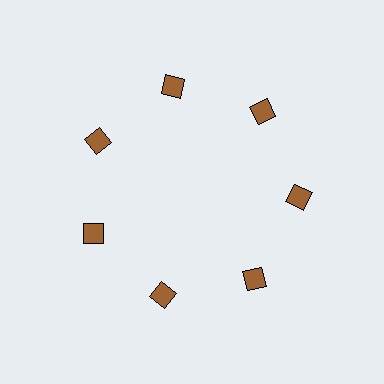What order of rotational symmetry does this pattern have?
This pattern has 7-fold rotational symmetry.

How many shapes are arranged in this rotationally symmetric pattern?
There are 7 shapes, arranged in 7 groups of 1.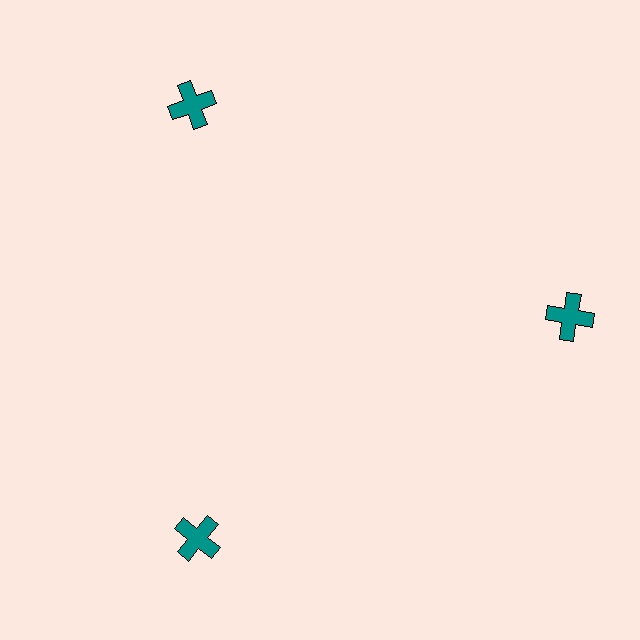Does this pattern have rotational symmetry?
Yes, this pattern has 3-fold rotational symmetry. It looks the same after rotating 120 degrees around the center.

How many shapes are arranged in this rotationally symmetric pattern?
There are 3 shapes, arranged in 3 groups of 1.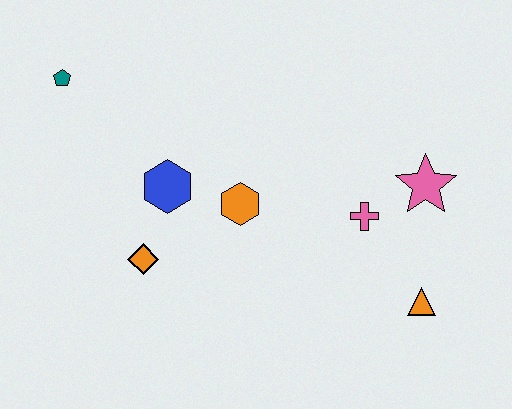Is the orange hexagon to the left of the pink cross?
Yes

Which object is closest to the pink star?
The pink cross is closest to the pink star.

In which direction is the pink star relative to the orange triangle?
The pink star is above the orange triangle.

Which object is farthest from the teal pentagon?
The orange triangle is farthest from the teal pentagon.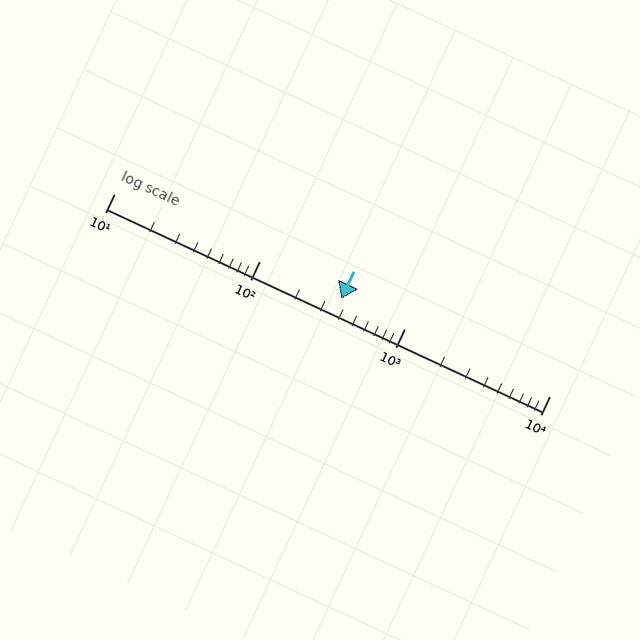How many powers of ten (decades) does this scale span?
The scale spans 3 decades, from 10 to 10000.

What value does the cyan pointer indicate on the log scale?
The pointer indicates approximately 370.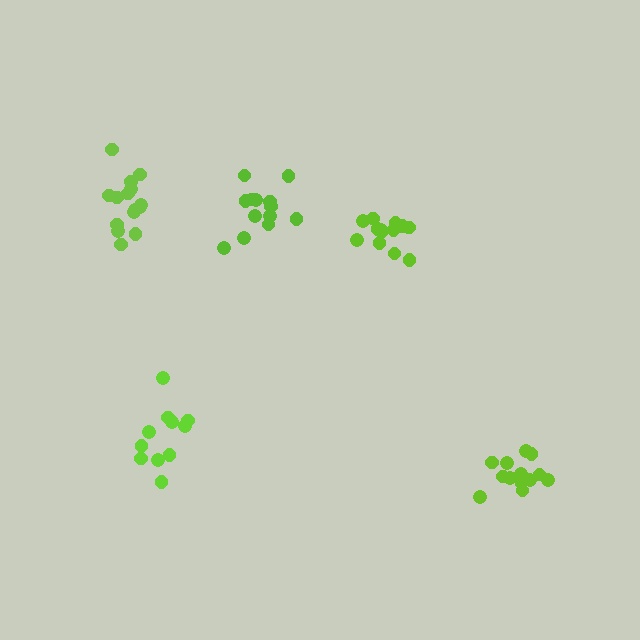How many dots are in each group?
Group 1: 11 dots, Group 2: 15 dots, Group 3: 13 dots, Group 4: 13 dots, Group 5: 13 dots (65 total).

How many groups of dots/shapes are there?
There are 5 groups.